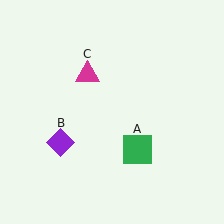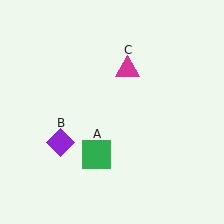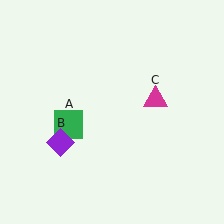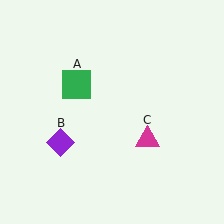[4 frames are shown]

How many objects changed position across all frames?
2 objects changed position: green square (object A), magenta triangle (object C).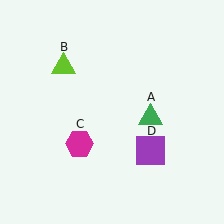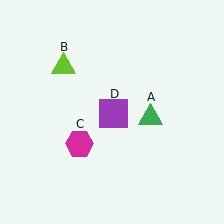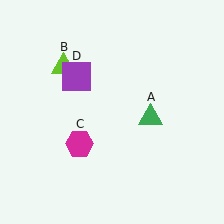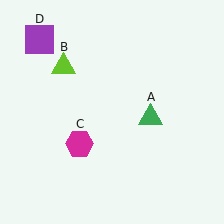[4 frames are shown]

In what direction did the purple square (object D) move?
The purple square (object D) moved up and to the left.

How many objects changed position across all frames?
1 object changed position: purple square (object D).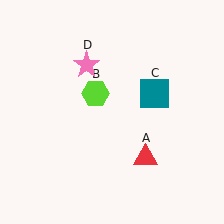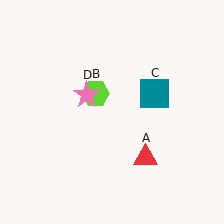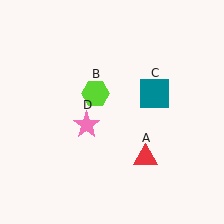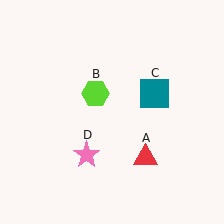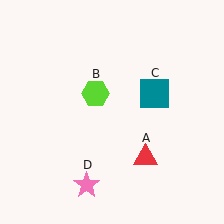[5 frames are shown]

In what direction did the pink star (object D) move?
The pink star (object D) moved down.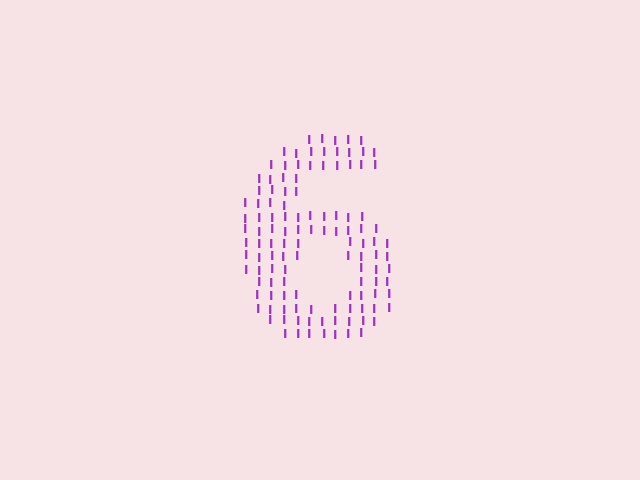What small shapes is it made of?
It is made of small letter I's.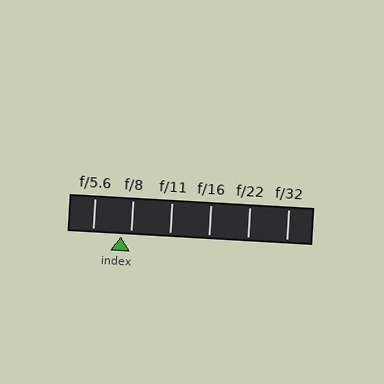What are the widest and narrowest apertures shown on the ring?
The widest aperture shown is f/5.6 and the narrowest is f/32.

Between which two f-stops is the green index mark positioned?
The index mark is between f/5.6 and f/8.